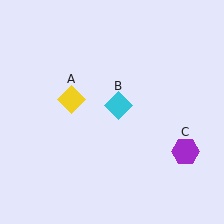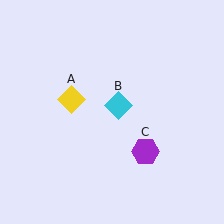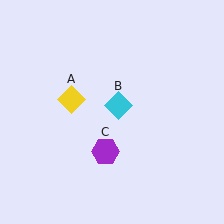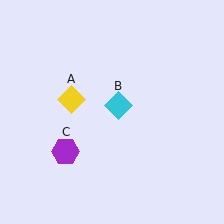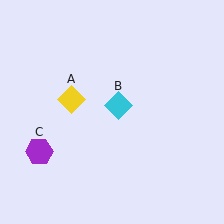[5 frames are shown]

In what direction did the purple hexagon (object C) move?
The purple hexagon (object C) moved left.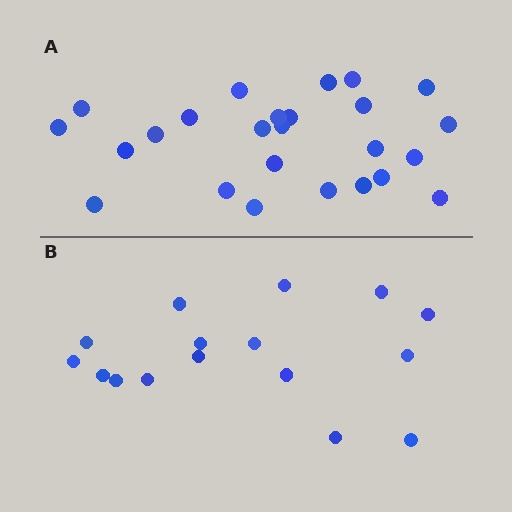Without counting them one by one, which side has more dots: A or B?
Region A (the top region) has more dots.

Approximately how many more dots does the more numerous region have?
Region A has roughly 8 or so more dots than region B.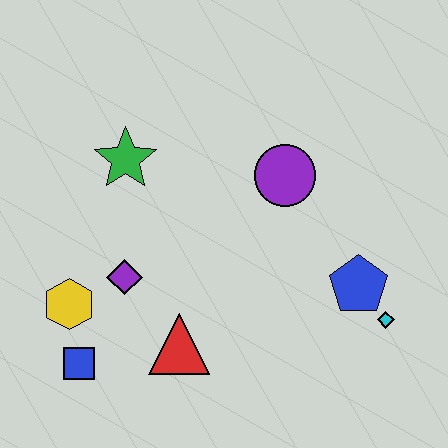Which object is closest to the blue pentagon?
The cyan diamond is closest to the blue pentagon.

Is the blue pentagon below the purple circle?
Yes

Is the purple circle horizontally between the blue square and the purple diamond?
No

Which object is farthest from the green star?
The cyan diamond is farthest from the green star.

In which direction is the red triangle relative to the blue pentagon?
The red triangle is to the left of the blue pentagon.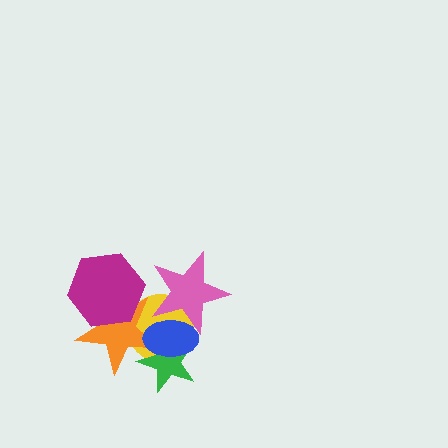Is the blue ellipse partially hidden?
Yes, it is partially covered by another shape.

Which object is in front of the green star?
The blue ellipse is in front of the green star.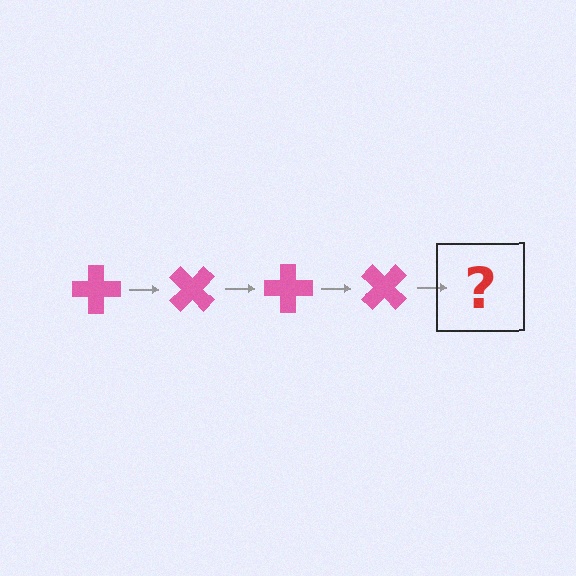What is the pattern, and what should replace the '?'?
The pattern is that the cross rotates 45 degrees each step. The '?' should be a pink cross rotated 180 degrees.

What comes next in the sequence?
The next element should be a pink cross rotated 180 degrees.